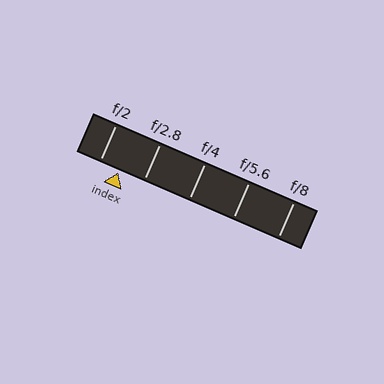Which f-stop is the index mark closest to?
The index mark is closest to f/2.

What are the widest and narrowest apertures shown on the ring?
The widest aperture shown is f/2 and the narrowest is f/8.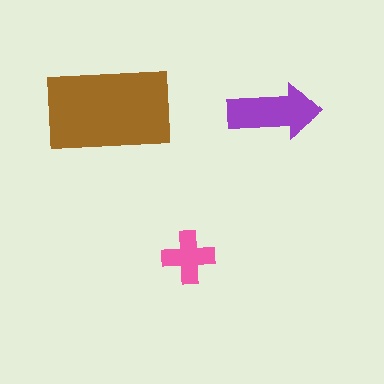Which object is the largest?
The brown rectangle.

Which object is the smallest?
The pink cross.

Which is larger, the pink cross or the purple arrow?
The purple arrow.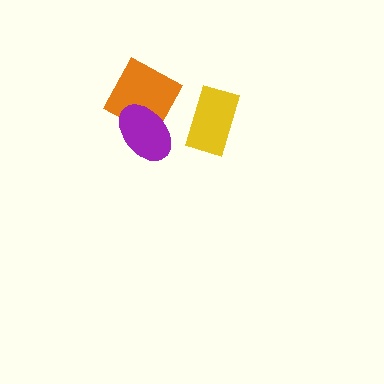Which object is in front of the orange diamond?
The purple ellipse is in front of the orange diamond.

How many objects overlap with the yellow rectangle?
0 objects overlap with the yellow rectangle.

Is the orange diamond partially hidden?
Yes, it is partially covered by another shape.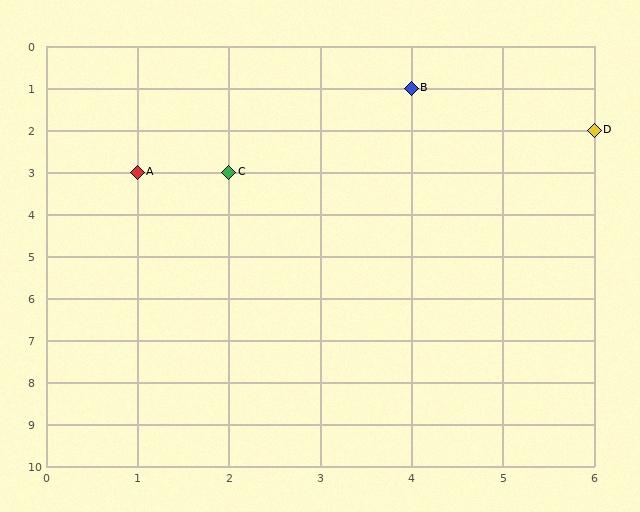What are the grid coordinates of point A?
Point A is at grid coordinates (1, 3).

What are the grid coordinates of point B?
Point B is at grid coordinates (4, 1).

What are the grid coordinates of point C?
Point C is at grid coordinates (2, 3).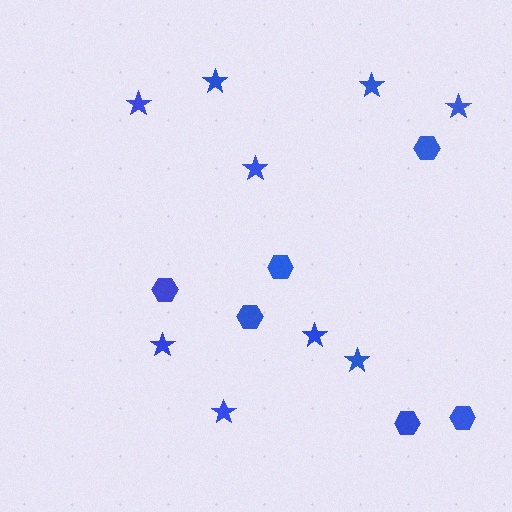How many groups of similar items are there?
There are 2 groups: one group of stars (9) and one group of hexagons (6).